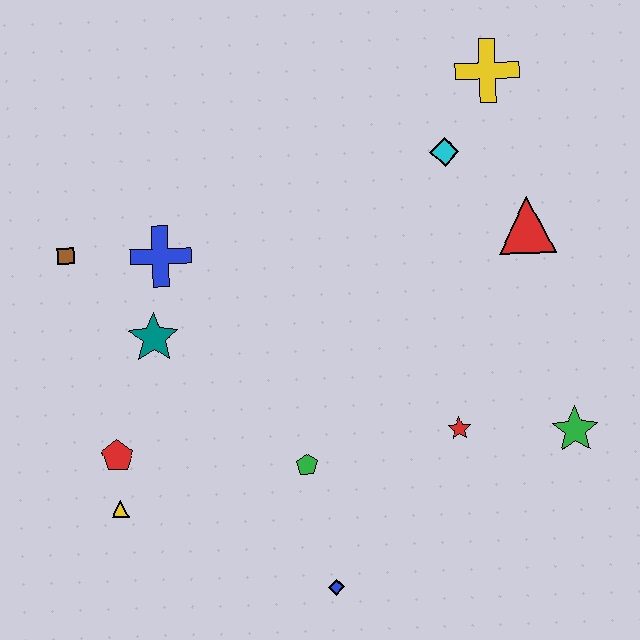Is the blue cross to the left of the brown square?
No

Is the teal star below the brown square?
Yes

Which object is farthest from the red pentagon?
The yellow cross is farthest from the red pentagon.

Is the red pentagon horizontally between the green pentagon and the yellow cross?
No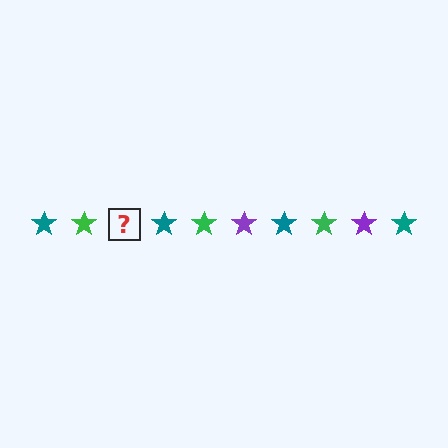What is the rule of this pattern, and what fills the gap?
The rule is that the pattern cycles through teal, green, purple stars. The gap should be filled with a purple star.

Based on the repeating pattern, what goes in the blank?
The blank should be a purple star.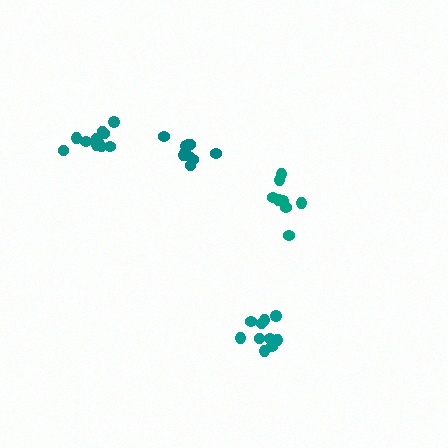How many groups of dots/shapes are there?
There are 4 groups.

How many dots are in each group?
Group 1: 10 dots, Group 2: 10 dots, Group 3: 11 dots, Group 4: 8 dots (39 total).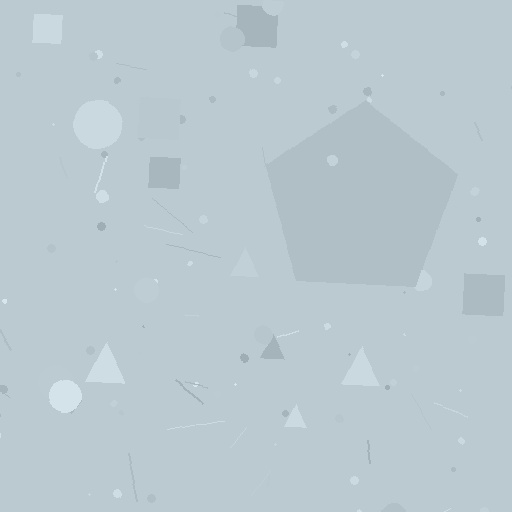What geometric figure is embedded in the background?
A pentagon is embedded in the background.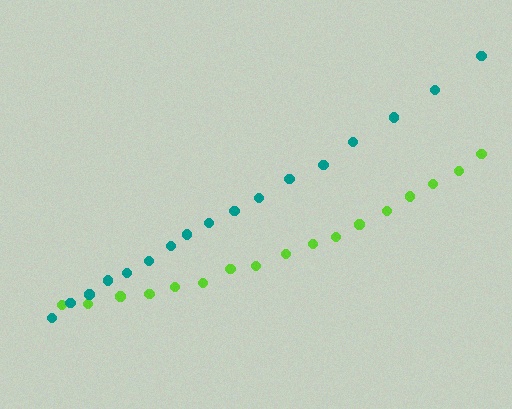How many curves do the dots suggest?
There are 2 distinct paths.